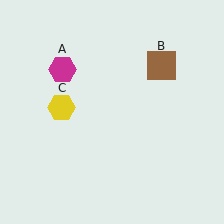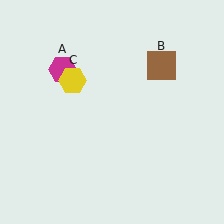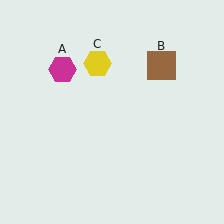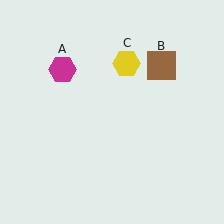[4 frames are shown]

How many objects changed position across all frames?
1 object changed position: yellow hexagon (object C).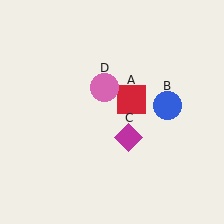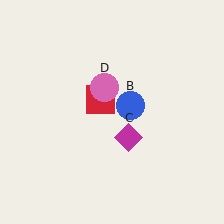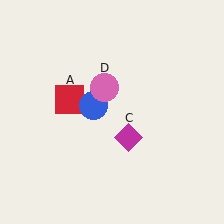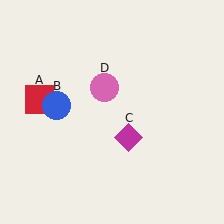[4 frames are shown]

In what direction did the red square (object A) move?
The red square (object A) moved left.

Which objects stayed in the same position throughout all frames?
Magenta diamond (object C) and pink circle (object D) remained stationary.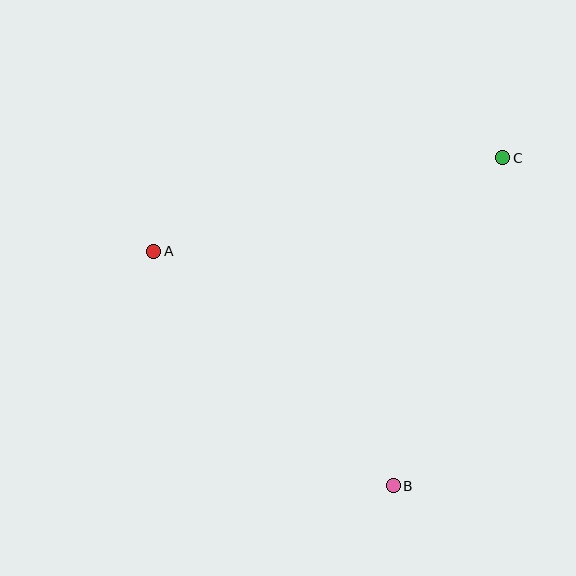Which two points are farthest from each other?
Points A and C are farthest from each other.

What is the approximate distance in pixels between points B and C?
The distance between B and C is approximately 346 pixels.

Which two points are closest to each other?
Points A and B are closest to each other.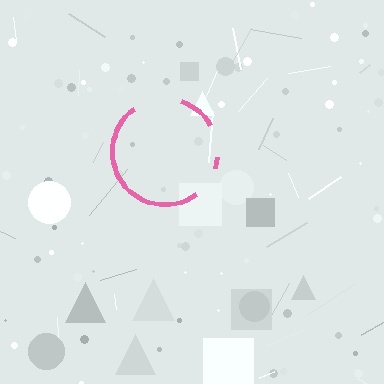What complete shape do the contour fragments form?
The contour fragments form a circle.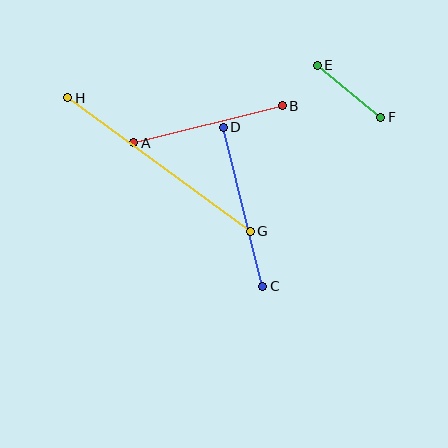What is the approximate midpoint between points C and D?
The midpoint is at approximately (243, 207) pixels.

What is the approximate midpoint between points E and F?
The midpoint is at approximately (349, 91) pixels.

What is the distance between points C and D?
The distance is approximately 164 pixels.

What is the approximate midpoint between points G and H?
The midpoint is at approximately (159, 165) pixels.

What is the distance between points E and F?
The distance is approximately 82 pixels.